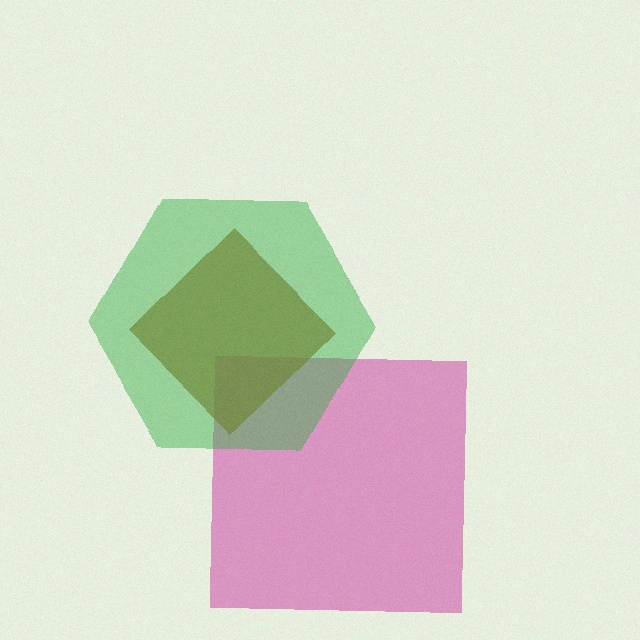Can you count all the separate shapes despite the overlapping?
Yes, there are 3 separate shapes.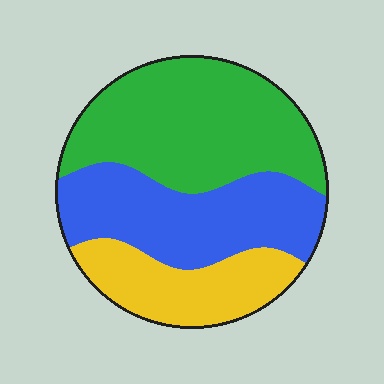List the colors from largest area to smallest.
From largest to smallest: green, blue, yellow.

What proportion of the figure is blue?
Blue covers roughly 35% of the figure.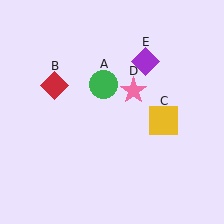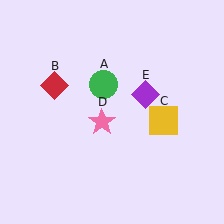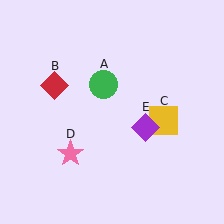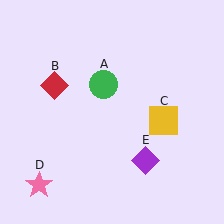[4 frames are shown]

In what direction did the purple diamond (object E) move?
The purple diamond (object E) moved down.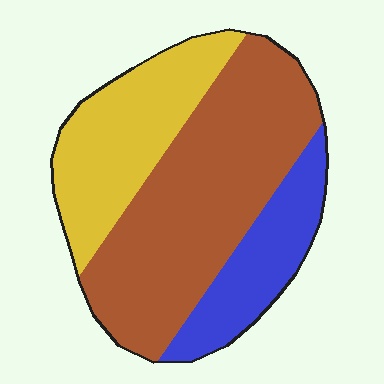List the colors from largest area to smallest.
From largest to smallest: brown, yellow, blue.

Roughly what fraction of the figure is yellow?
Yellow takes up about one quarter (1/4) of the figure.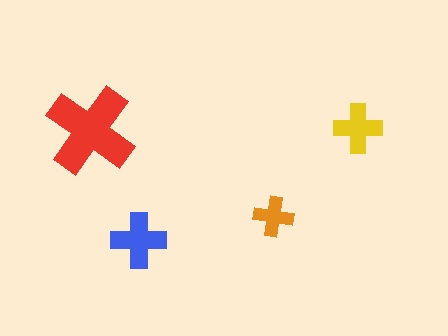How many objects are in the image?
There are 4 objects in the image.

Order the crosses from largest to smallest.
the red one, the blue one, the yellow one, the orange one.